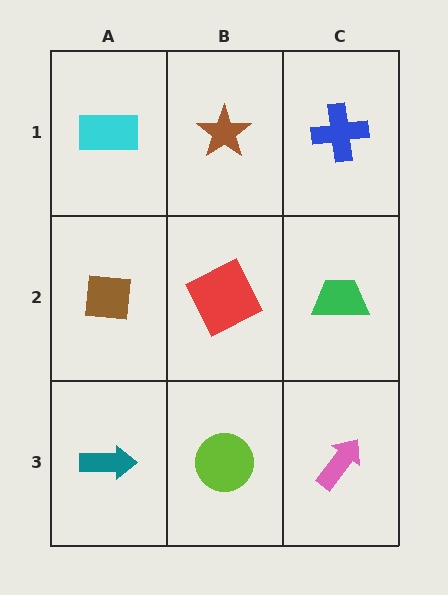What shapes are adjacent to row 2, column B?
A brown star (row 1, column B), a lime circle (row 3, column B), a brown square (row 2, column A), a green trapezoid (row 2, column C).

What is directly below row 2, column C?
A pink arrow.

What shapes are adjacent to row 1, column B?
A red square (row 2, column B), a cyan rectangle (row 1, column A), a blue cross (row 1, column C).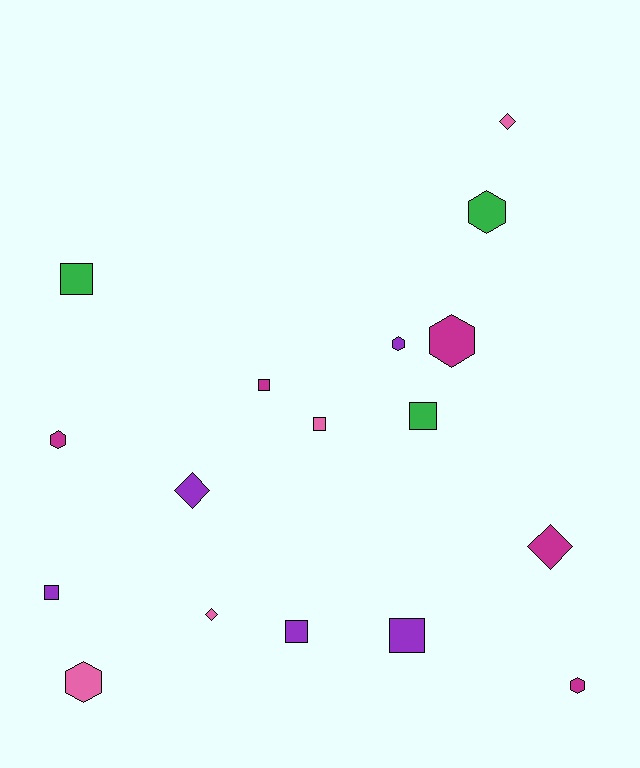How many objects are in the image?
There are 17 objects.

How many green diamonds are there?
There are no green diamonds.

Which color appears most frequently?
Magenta, with 5 objects.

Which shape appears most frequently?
Square, with 7 objects.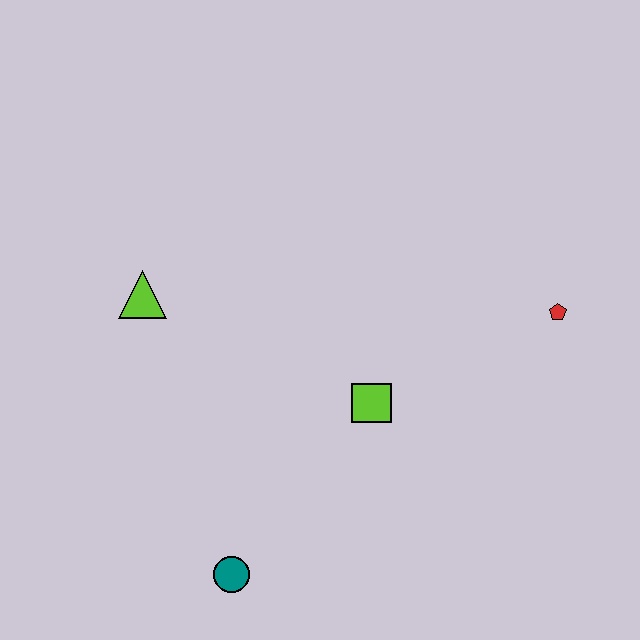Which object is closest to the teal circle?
The lime square is closest to the teal circle.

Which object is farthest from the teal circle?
The red pentagon is farthest from the teal circle.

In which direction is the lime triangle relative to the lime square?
The lime triangle is to the left of the lime square.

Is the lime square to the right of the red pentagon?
No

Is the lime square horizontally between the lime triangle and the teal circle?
No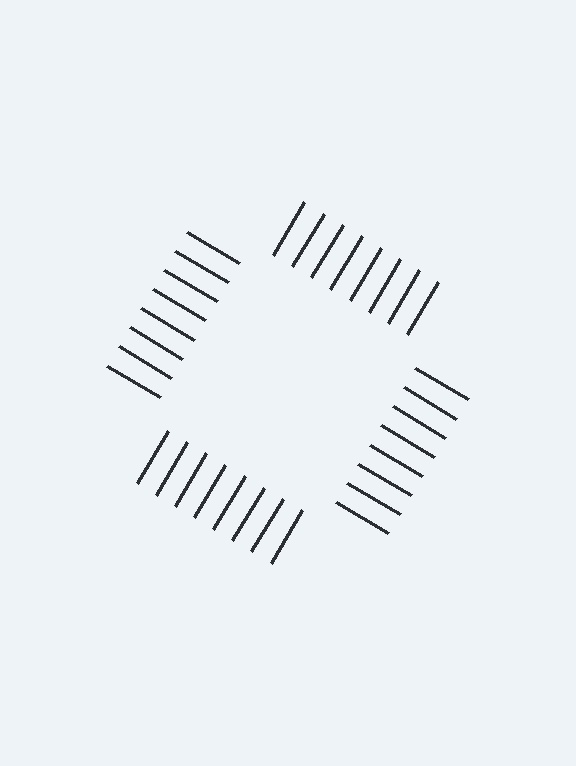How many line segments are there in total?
32 — 8 along each of the 4 edges.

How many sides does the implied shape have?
4 sides — the line-ends trace a square.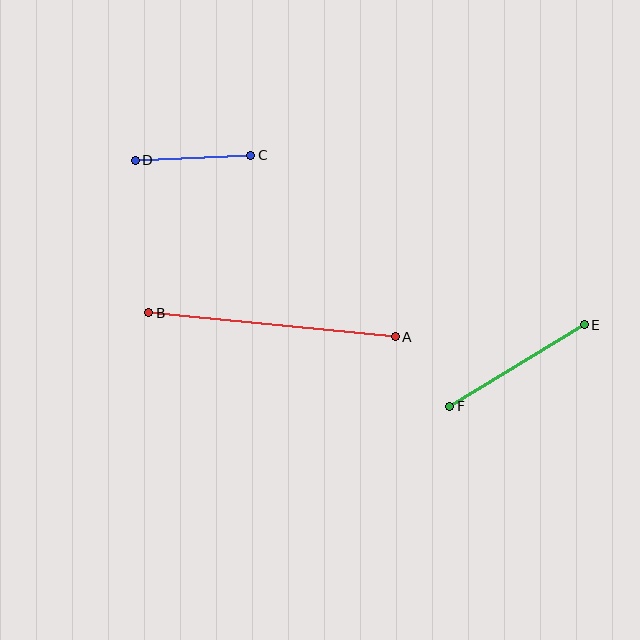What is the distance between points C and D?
The distance is approximately 116 pixels.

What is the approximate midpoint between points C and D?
The midpoint is at approximately (193, 158) pixels.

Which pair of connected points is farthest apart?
Points A and B are farthest apart.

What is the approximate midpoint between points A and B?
The midpoint is at approximately (272, 325) pixels.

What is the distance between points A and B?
The distance is approximately 248 pixels.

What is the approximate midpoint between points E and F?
The midpoint is at approximately (517, 366) pixels.